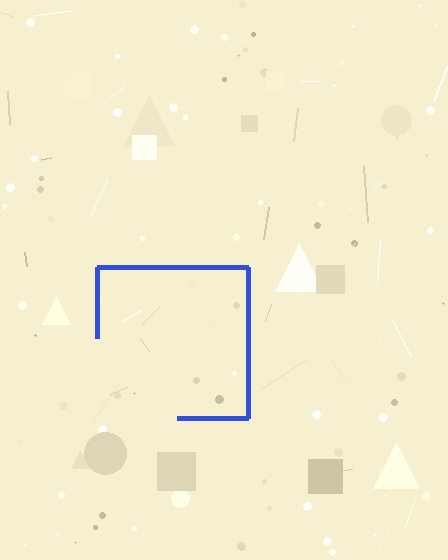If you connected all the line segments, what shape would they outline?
They would outline a square.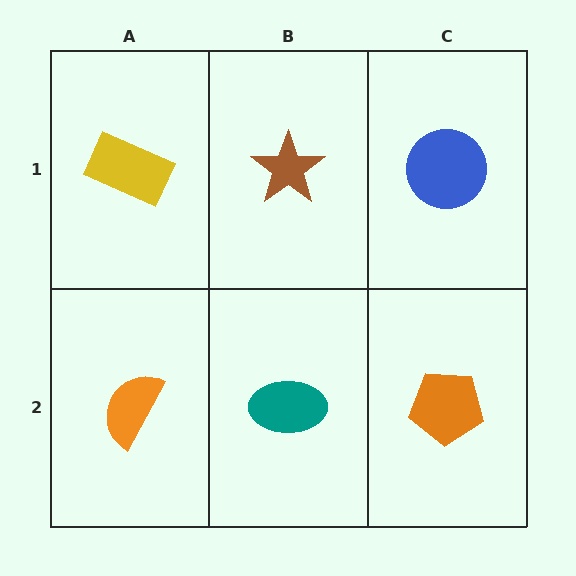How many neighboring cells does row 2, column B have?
3.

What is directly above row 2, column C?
A blue circle.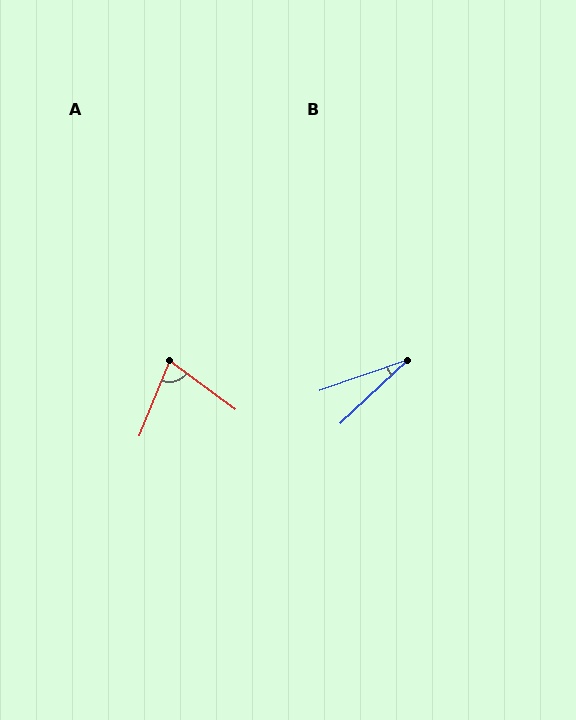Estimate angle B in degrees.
Approximately 24 degrees.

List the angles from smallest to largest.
B (24°), A (75°).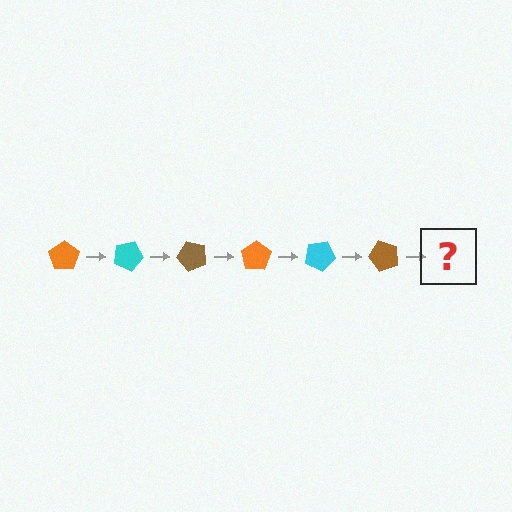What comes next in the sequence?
The next element should be an orange pentagon, rotated 150 degrees from the start.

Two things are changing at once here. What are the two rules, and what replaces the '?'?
The two rules are that it rotates 25 degrees each step and the color cycles through orange, cyan, and brown. The '?' should be an orange pentagon, rotated 150 degrees from the start.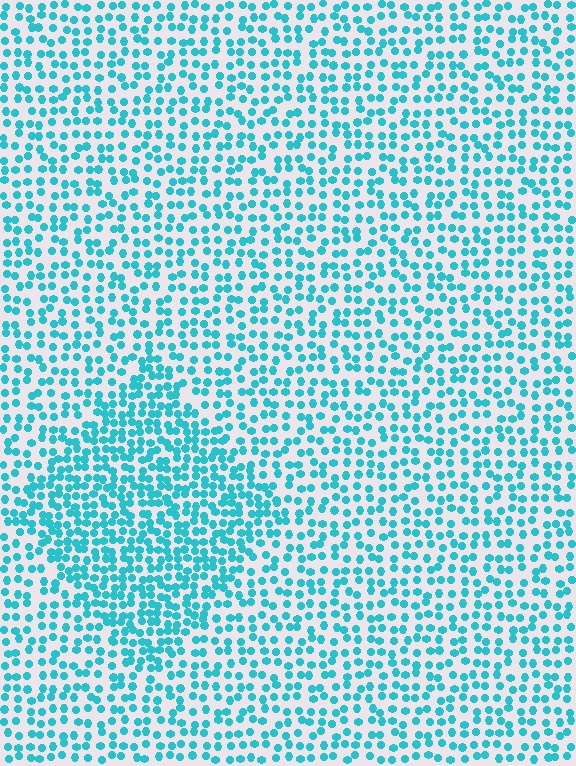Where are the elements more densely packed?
The elements are more densely packed inside the diamond boundary.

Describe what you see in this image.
The image contains small cyan elements arranged at two different densities. A diamond-shaped region is visible where the elements are more densely packed than the surrounding area.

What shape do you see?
I see a diamond.